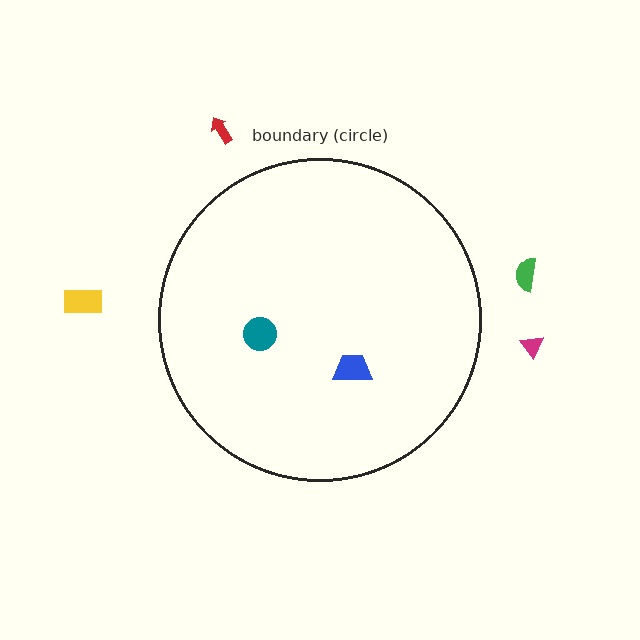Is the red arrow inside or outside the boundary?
Outside.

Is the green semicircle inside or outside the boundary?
Outside.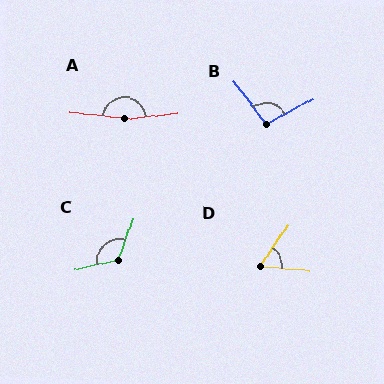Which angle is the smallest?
D, at approximately 61 degrees.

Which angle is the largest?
A, at approximately 169 degrees.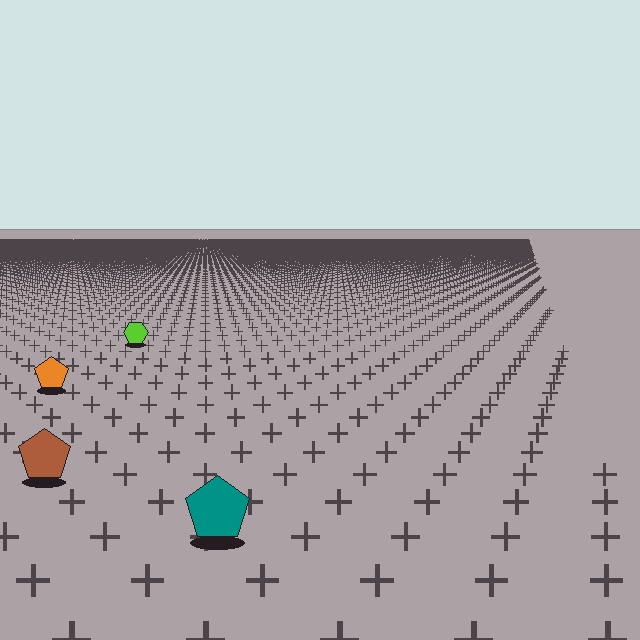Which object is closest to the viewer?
The teal pentagon is closest. The texture marks near it are larger and more spread out.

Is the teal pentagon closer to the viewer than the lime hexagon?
Yes. The teal pentagon is closer — you can tell from the texture gradient: the ground texture is coarser near it.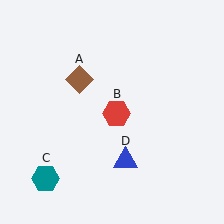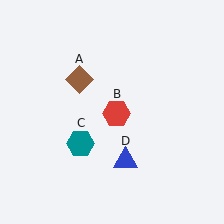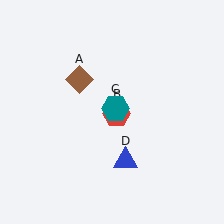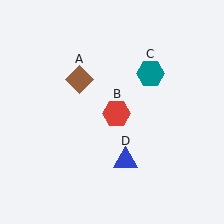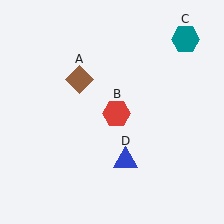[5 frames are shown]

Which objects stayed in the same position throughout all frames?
Brown diamond (object A) and red hexagon (object B) and blue triangle (object D) remained stationary.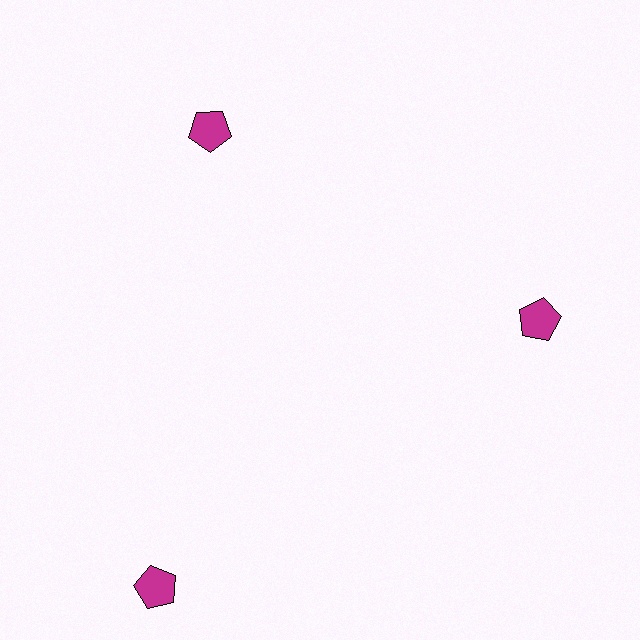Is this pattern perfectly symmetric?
No. The 3 magenta pentagons are arranged in a ring, but one element near the 7 o'clock position is pushed outward from the center, breaking the 3-fold rotational symmetry.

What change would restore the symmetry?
The symmetry would be restored by moving it inward, back onto the ring so that all 3 pentagons sit at equal angles and equal distance from the center.